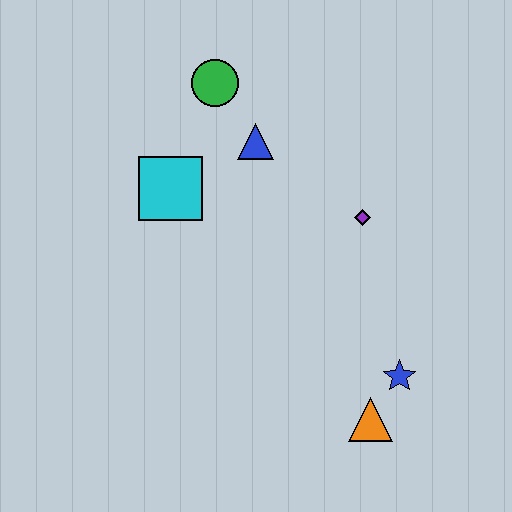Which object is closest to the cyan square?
The blue triangle is closest to the cyan square.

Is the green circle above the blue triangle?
Yes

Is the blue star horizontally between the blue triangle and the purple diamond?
No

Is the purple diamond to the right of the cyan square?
Yes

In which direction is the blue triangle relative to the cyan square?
The blue triangle is to the right of the cyan square.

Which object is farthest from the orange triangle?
The green circle is farthest from the orange triangle.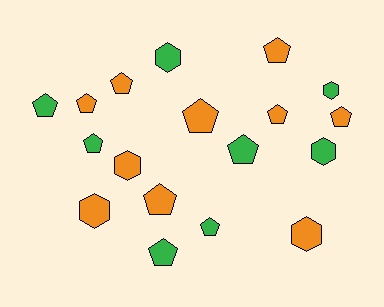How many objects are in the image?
There are 18 objects.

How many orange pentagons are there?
There are 7 orange pentagons.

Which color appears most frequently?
Orange, with 10 objects.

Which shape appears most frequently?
Pentagon, with 12 objects.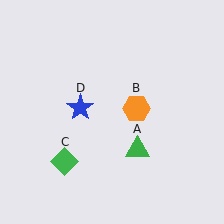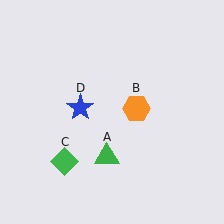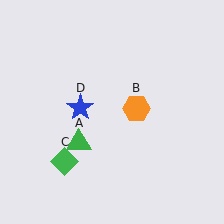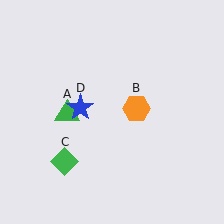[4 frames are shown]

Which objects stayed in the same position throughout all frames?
Orange hexagon (object B) and green diamond (object C) and blue star (object D) remained stationary.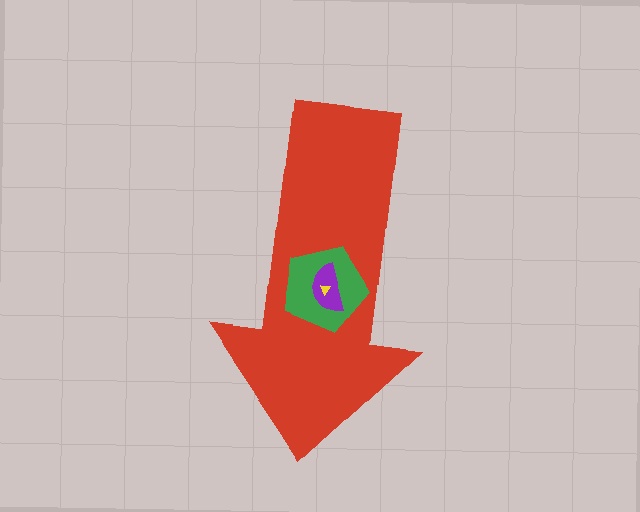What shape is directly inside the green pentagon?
The purple semicircle.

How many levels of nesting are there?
4.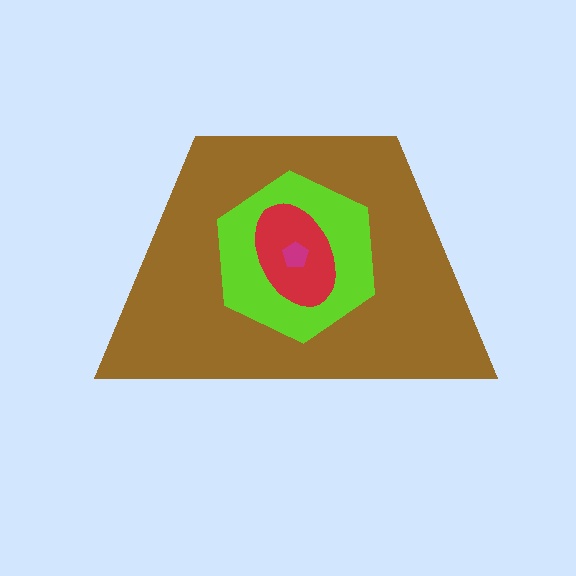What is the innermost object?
The magenta pentagon.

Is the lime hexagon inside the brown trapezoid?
Yes.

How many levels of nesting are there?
4.